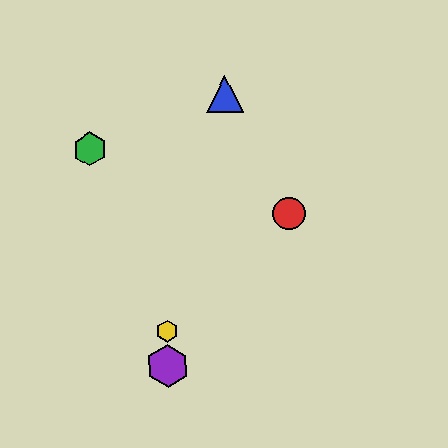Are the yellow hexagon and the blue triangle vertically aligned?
No, the yellow hexagon is at x≈168 and the blue triangle is at x≈225.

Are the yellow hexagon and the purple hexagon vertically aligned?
Yes, both are at x≈168.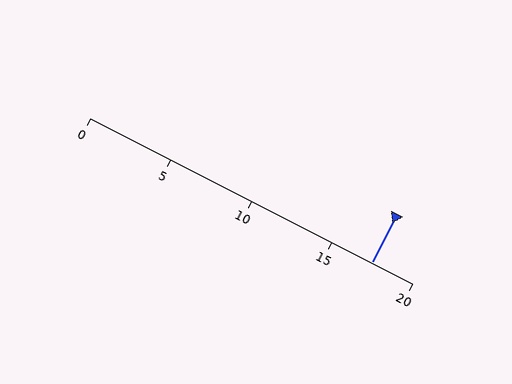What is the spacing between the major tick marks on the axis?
The major ticks are spaced 5 apart.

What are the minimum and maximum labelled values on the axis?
The axis runs from 0 to 20.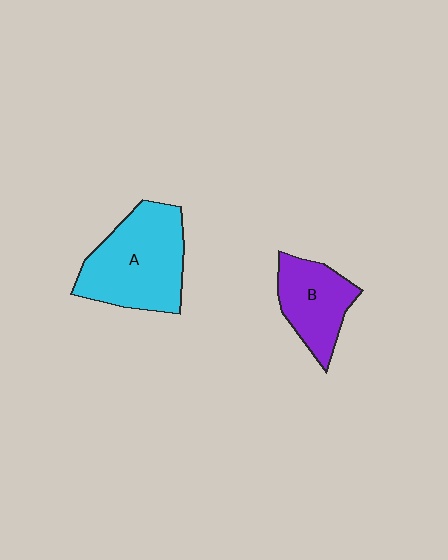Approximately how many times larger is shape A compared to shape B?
Approximately 1.6 times.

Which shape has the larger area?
Shape A (cyan).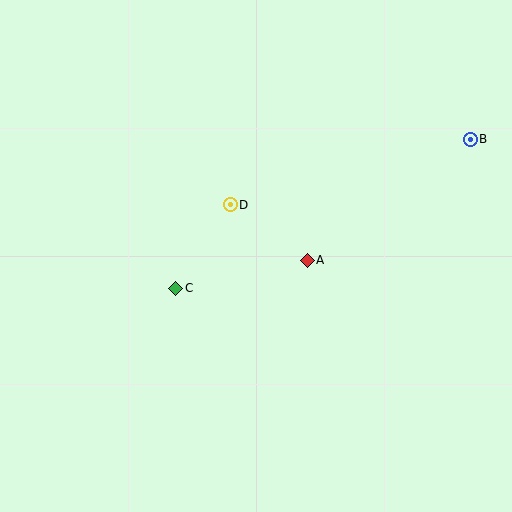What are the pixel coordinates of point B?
Point B is at (470, 139).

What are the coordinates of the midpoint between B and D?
The midpoint between B and D is at (350, 172).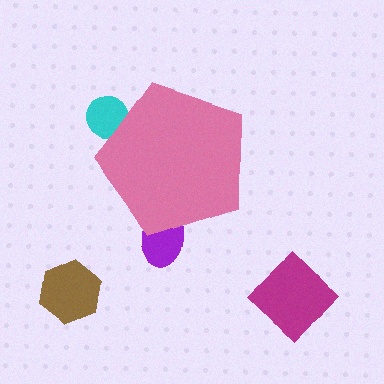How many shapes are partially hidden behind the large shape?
2 shapes are partially hidden.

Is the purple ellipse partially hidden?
Yes, the purple ellipse is partially hidden behind the pink pentagon.